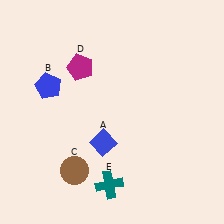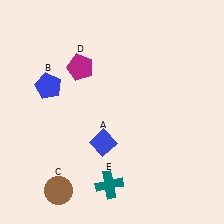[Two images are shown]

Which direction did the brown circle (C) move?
The brown circle (C) moved down.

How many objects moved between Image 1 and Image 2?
1 object moved between the two images.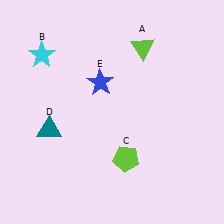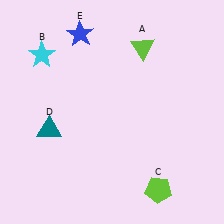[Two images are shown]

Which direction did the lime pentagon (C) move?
The lime pentagon (C) moved right.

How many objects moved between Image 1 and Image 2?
2 objects moved between the two images.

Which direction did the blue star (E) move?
The blue star (E) moved up.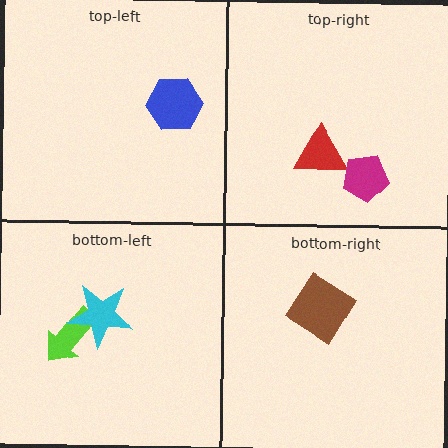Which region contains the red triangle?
The top-right region.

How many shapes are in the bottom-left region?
2.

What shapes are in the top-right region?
The red triangle, the magenta pentagon.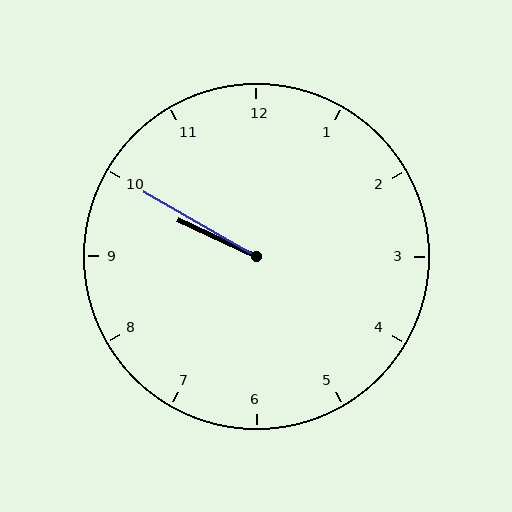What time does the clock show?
9:50.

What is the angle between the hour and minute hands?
Approximately 5 degrees.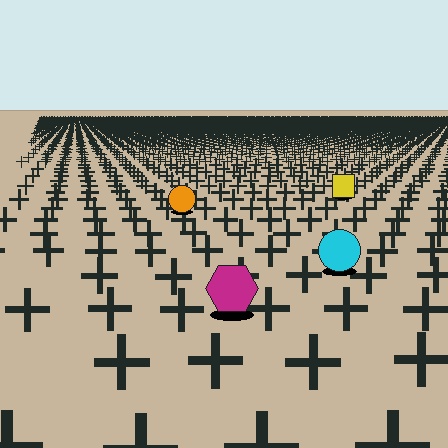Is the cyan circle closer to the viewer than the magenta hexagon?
No. The magenta hexagon is closer — you can tell from the texture gradient: the ground texture is coarser near it.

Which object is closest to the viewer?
The magenta hexagon is closest. The texture marks near it are larger and more spread out.